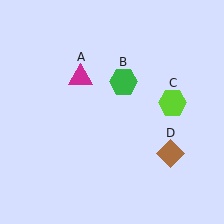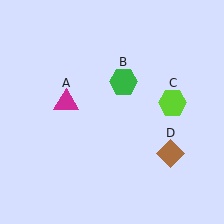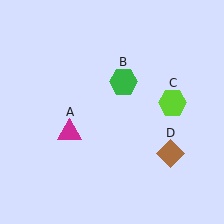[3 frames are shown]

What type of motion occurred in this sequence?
The magenta triangle (object A) rotated counterclockwise around the center of the scene.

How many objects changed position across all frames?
1 object changed position: magenta triangle (object A).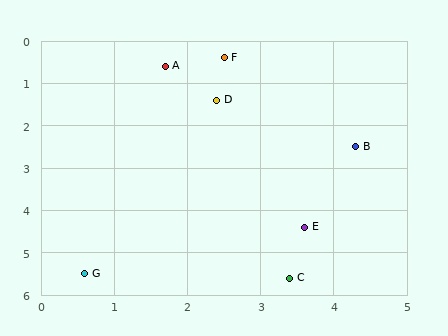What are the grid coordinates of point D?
Point D is at approximately (2.4, 1.4).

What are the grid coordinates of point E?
Point E is at approximately (3.6, 4.4).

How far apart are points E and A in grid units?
Points E and A are about 4.2 grid units apart.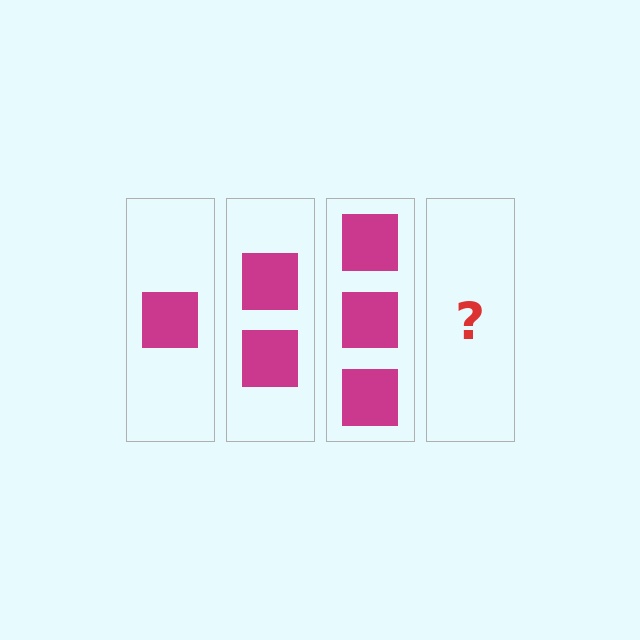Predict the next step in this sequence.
The next step is 4 squares.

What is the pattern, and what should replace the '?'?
The pattern is that each step adds one more square. The '?' should be 4 squares.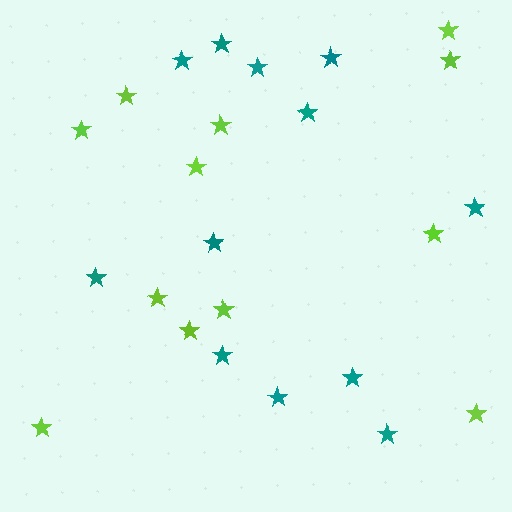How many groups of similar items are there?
There are 2 groups: one group of teal stars (12) and one group of lime stars (12).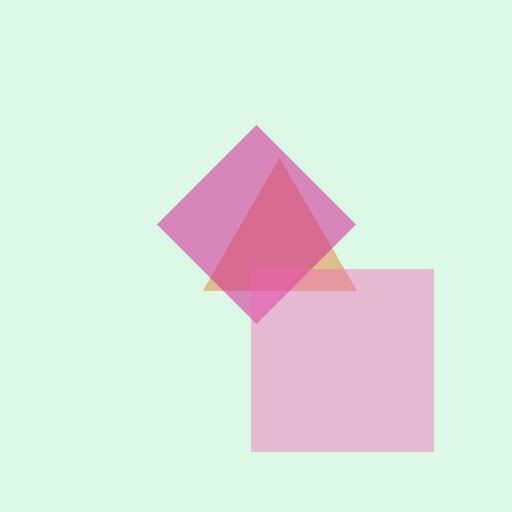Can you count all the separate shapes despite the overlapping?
Yes, there are 3 separate shapes.